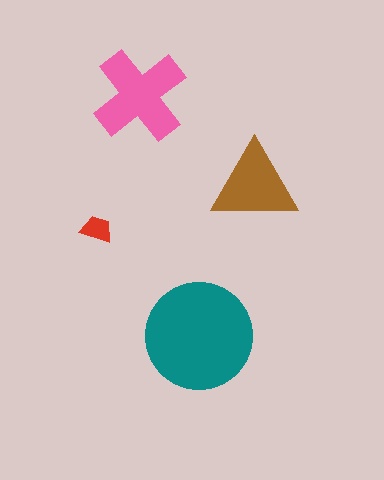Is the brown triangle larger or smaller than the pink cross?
Smaller.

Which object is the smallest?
The red trapezoid.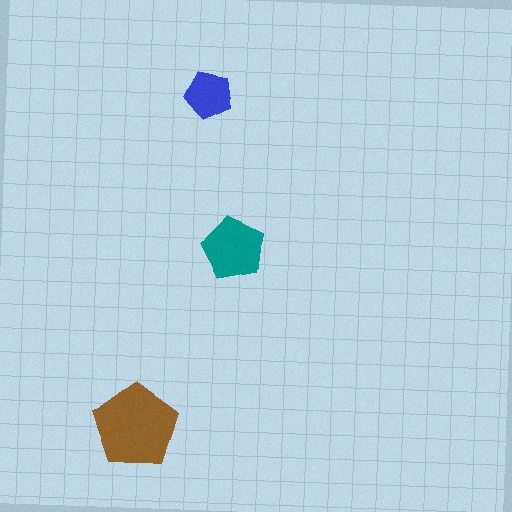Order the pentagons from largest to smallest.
the brown one, the teal one, the blue one.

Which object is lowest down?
The brown pentagon is bottommost.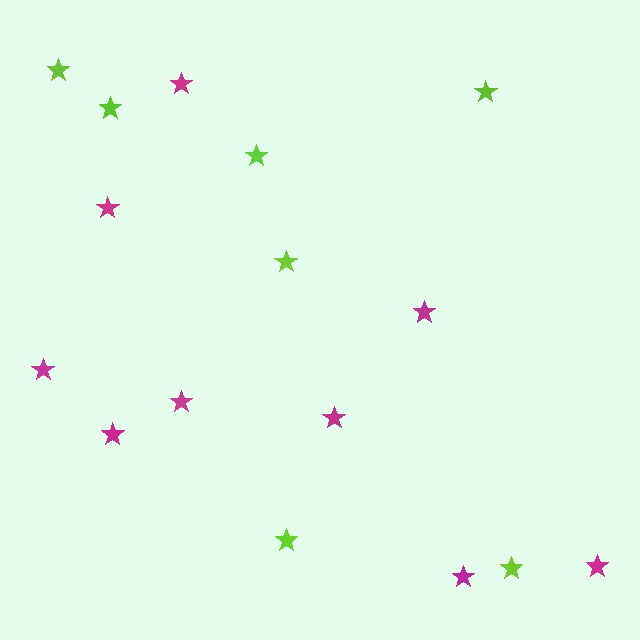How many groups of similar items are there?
There are 2 groups: one group of lime stars (7) and one group of magenta stars (9).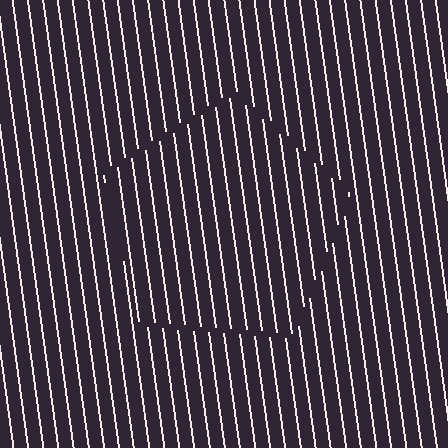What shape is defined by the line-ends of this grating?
An illusory pentagon. The interior of the shape contains the same grating, shifted by half a period — the contour is defined by the phase discontinuity where line-ends from the inner and outer gratings abut.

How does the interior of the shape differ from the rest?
The interior of the shape contains the same grating, shifted by half a period — the contour is defined by the phase discontinuity where line-ends from the inner and outer gratings abut.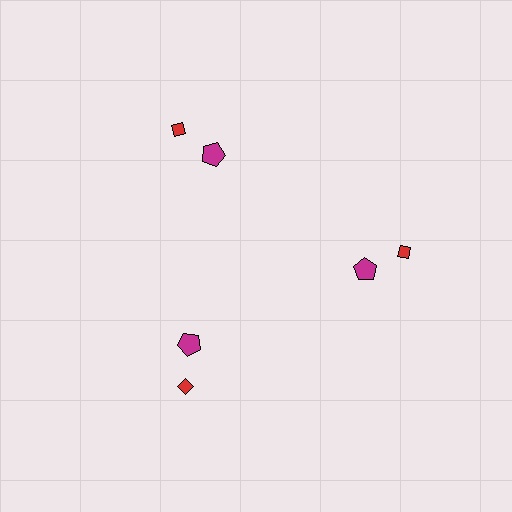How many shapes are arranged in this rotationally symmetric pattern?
There are 6 shapes, arranged in 3 groups of 2.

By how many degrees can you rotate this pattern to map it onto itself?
The pattern maps onto itself every 120 degrees of rotation.